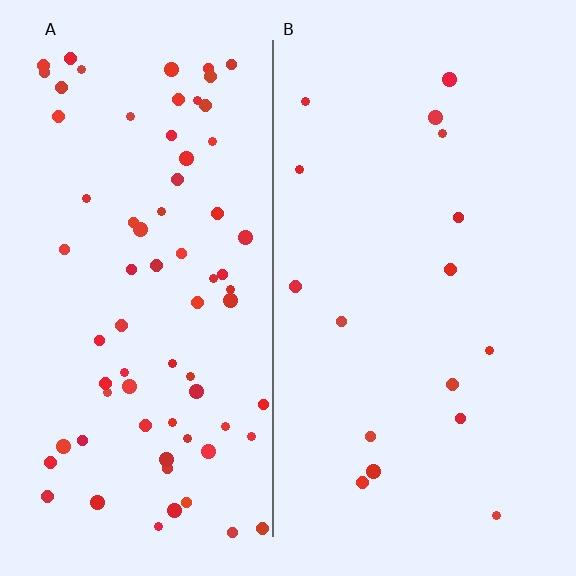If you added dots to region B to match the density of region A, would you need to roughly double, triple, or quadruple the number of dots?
Approximately quadruple.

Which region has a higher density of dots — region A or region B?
A (the left).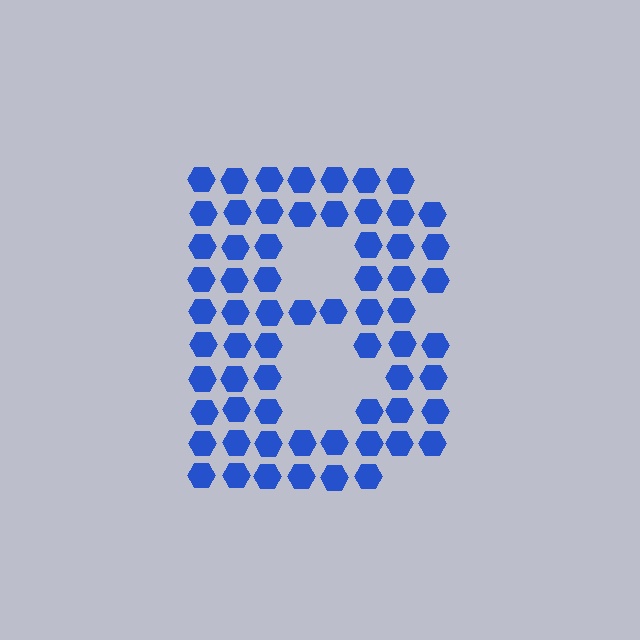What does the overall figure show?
The overall figure shows the letter B.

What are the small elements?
The small elements are hexagons.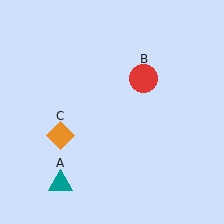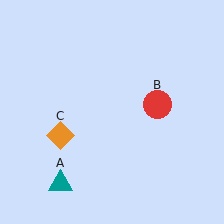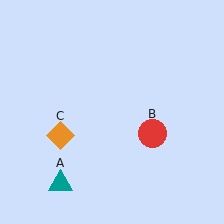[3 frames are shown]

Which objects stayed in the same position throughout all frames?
Teal triangle (object A) and orange diamond (object C) remained stationary.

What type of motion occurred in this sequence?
The red circle (object B) rotated clockwise around the center of the scene.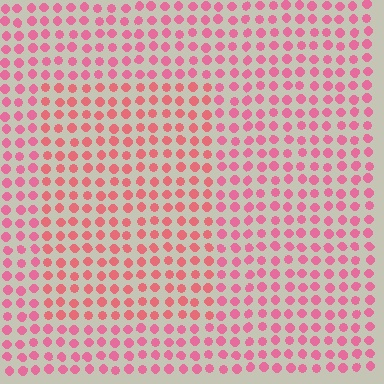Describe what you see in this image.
The image is filled with small pink elements in a uniform arrangement. A rectangle-shaped region is visible where the elements are tinted to a slightly different hue, forming a subtle color boundary.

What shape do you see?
I see a rectangle.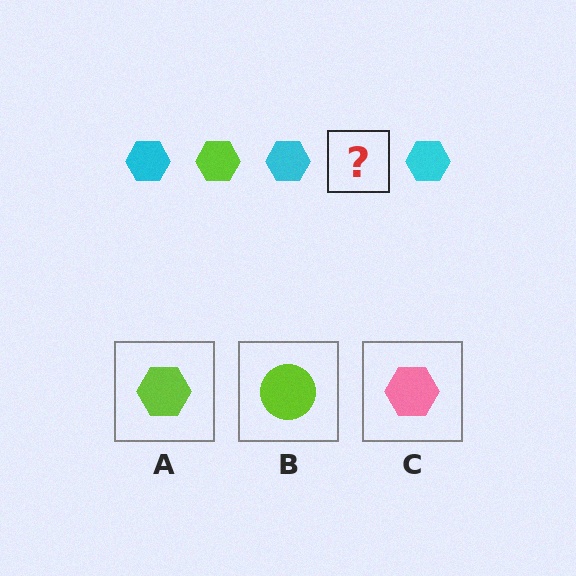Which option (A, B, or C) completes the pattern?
A.